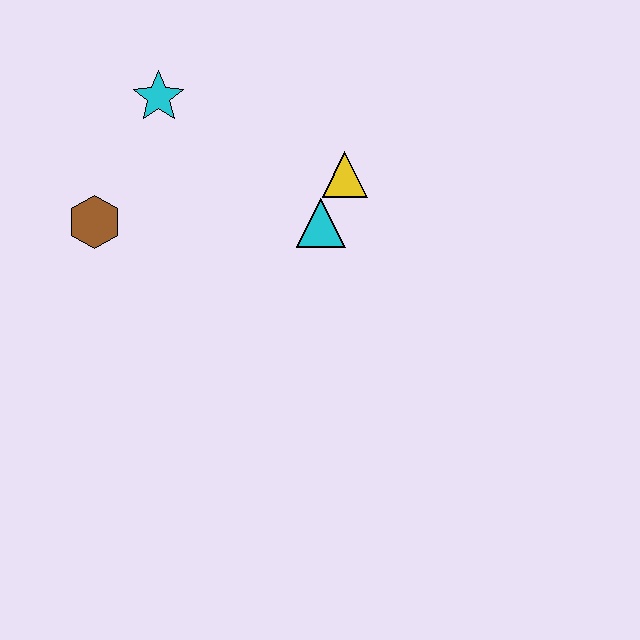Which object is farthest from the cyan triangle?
The brown hexagon is farthest from the cyan triangle.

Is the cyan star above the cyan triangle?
Yes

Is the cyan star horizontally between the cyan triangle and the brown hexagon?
Yes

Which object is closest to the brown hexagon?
The cyan star is closest to the brown hexagon.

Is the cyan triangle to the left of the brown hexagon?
No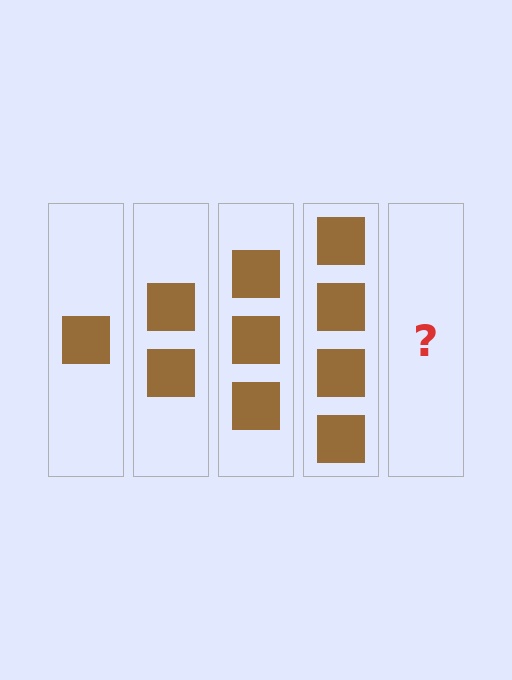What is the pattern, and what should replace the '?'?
The pattern is that each step adds one more square. The '?' should be 5 squares.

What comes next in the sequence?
The next element should be 5 squares.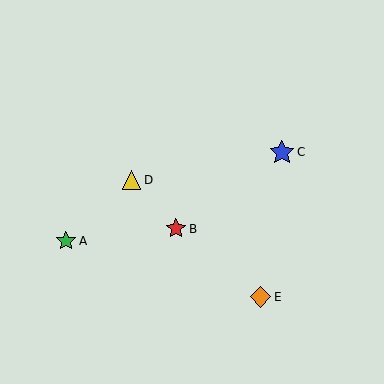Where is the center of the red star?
The center of the red star is at (176, 229).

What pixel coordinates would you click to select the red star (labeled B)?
Click at (176, 229) to select the red star B.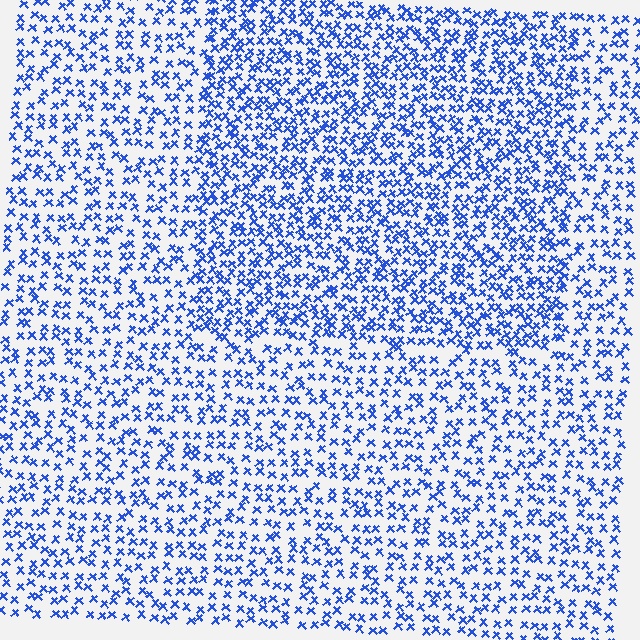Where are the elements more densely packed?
The elements are more densely packed inside the rectangle boundary.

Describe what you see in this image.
The image contains small blue elements arranged at two different densities. A rectangle-shaped region is visible where the elements are more densely packed than the surrounding area.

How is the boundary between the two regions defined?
The boundary is defined by a change in element density (approximately 1.6x ratio). All elements are the same color, size, and shape.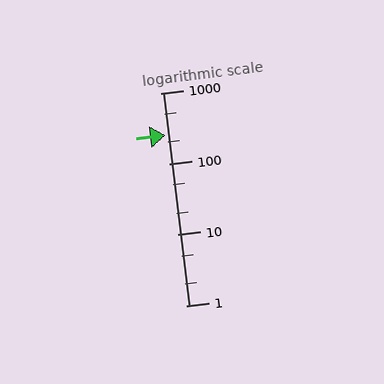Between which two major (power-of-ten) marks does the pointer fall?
The pointer is between 100 and 1000.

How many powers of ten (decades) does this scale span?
The scale spans 3 decades, from 1 to 1000.